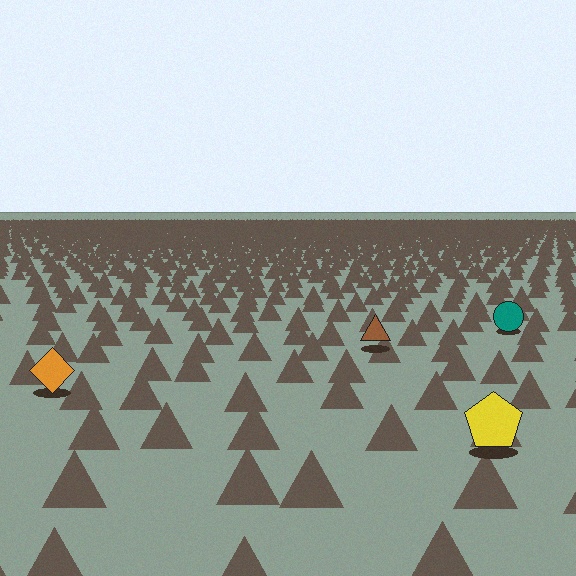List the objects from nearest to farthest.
From nearest to farthest: the yellow pentagon, the orange diamond, the brown triangle, the teal circle.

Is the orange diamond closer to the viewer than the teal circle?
Yes. The orange diamond is closer — you can tell from the texture gradient: the ground texture is coarser near it.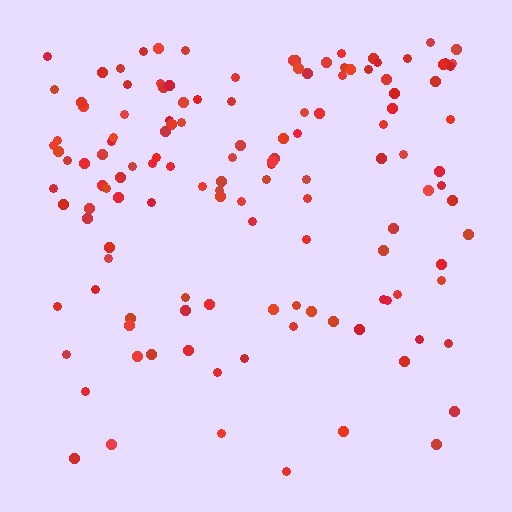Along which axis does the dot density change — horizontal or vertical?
Vertical.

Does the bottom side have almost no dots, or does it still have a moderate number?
Still a moderate number, just noticeably fewer than the top.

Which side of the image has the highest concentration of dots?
The top.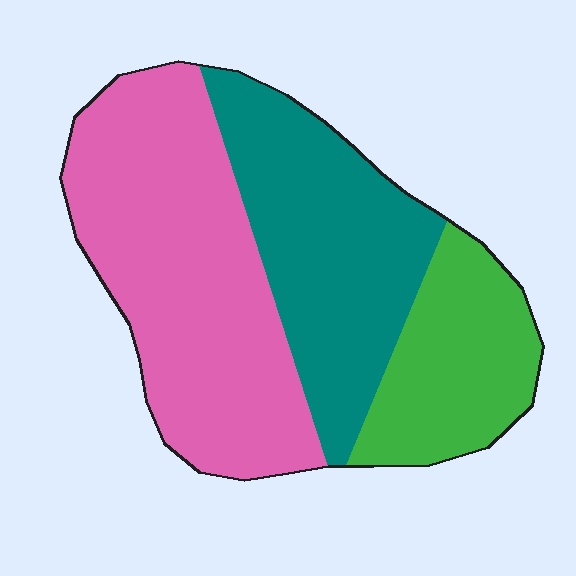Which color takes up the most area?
Pink, at roughly 45%.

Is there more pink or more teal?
Pink.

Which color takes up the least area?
Green, at roughly 20%.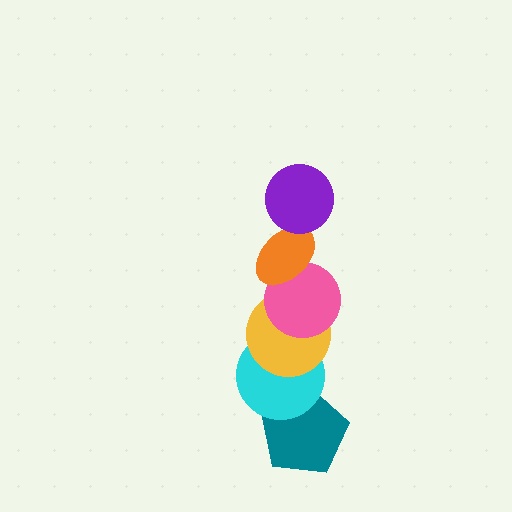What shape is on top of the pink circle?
The orange ellipse is on top of the pink circle.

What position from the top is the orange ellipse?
The orange ellipse is 2nd from the top.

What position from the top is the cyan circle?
The cyan circle is 5th from the top.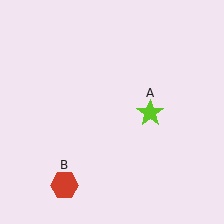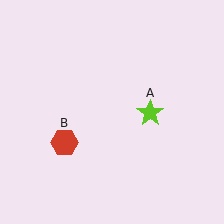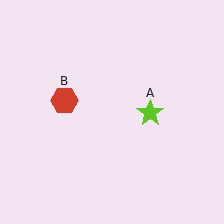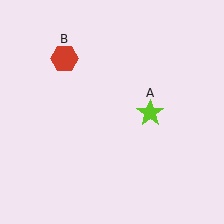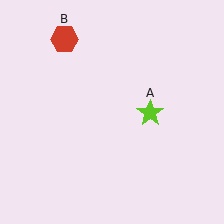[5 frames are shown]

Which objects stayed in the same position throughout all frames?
Lime star (object A) remained stationary.